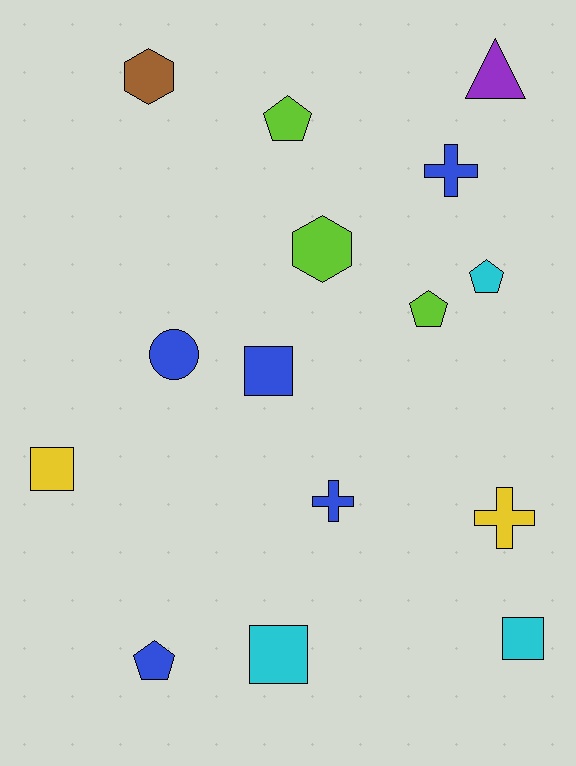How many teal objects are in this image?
There are no teal objects.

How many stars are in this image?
There are no stars.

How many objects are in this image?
There are 15 objects.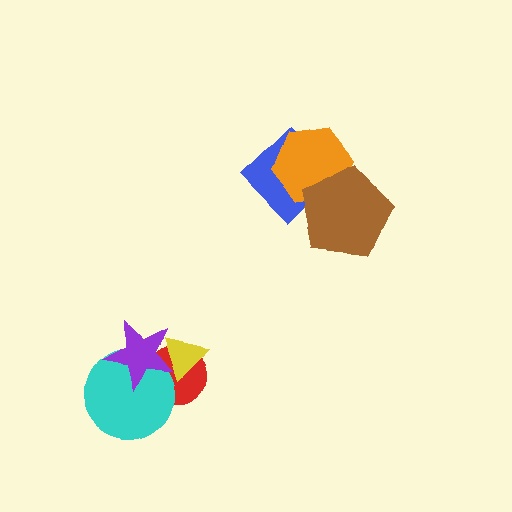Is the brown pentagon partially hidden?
No, no other shape covers it.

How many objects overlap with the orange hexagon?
2 objects overlap with the orange hexagon.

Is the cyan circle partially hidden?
Yes, it is partially covered by another shape.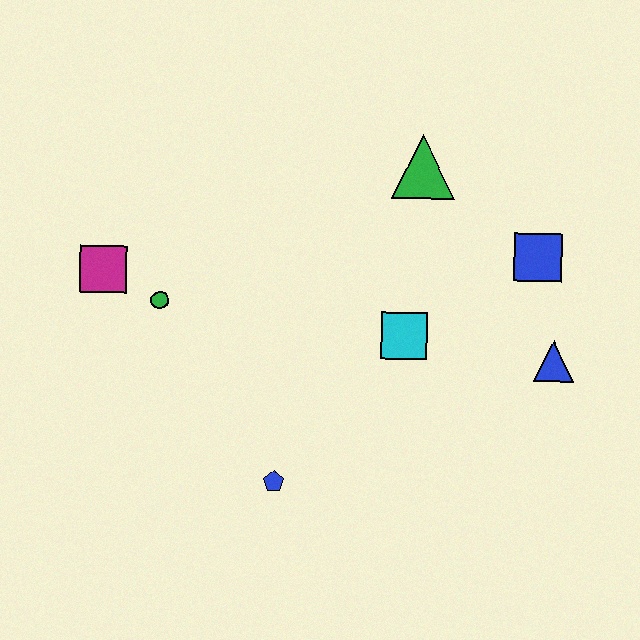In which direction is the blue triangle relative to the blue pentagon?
The blue triangle is to the right of the blue pentagon.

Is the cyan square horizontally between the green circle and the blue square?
Yes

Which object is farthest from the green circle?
The blue triangle is farthest from the green circle.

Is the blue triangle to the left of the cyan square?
No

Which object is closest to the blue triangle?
The blue square is closest to the blue triangle.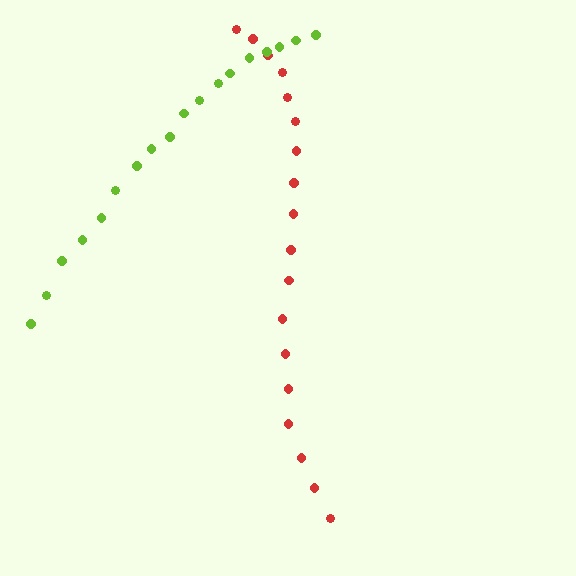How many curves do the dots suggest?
There are 2 distinct paths.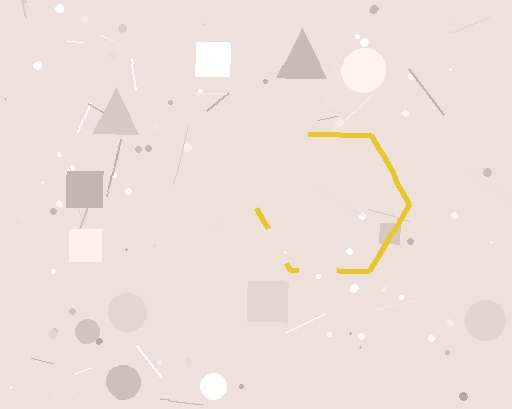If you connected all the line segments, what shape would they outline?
They would outline a hexagon.